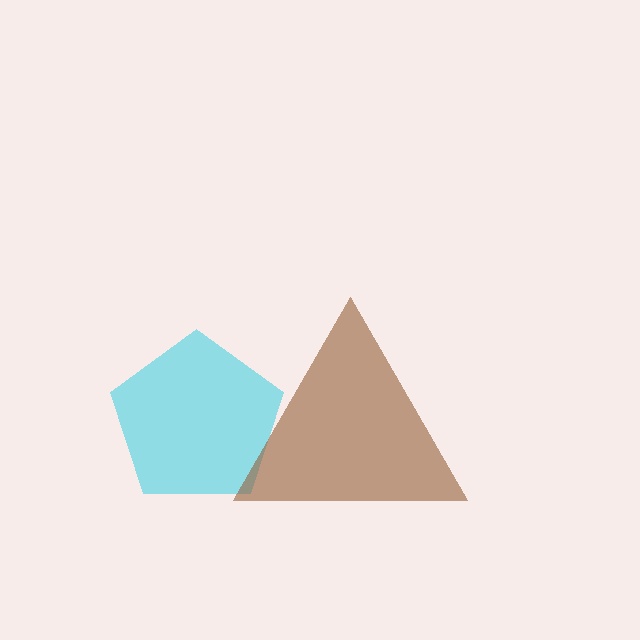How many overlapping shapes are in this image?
There are 2 overlapping shapes in the image.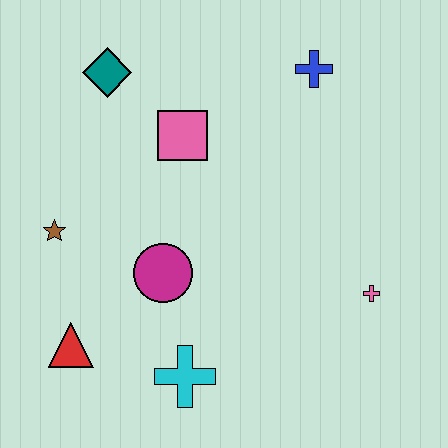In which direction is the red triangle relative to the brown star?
The red triangle is below the brown star.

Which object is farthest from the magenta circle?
The blue cross is farthest from the magenta circle.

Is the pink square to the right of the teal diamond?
Yes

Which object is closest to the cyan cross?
The magenta circle is closest to the cyan cross.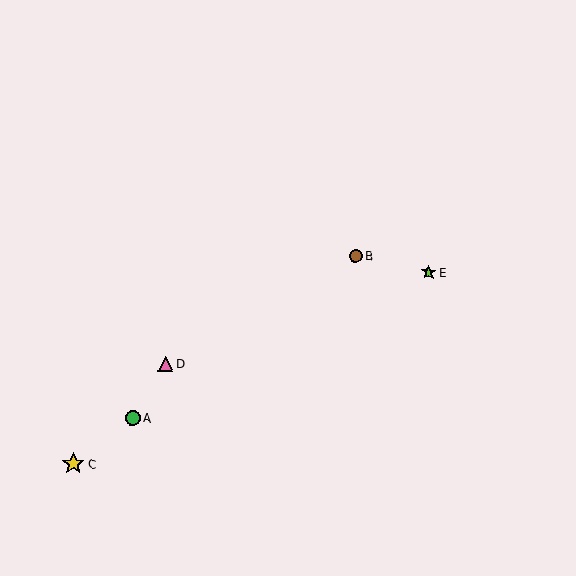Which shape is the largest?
The yellow star (labeled C) is the largest.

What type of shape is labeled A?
Shape A is a green circle.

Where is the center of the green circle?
The center of the green circle is at (133, 418).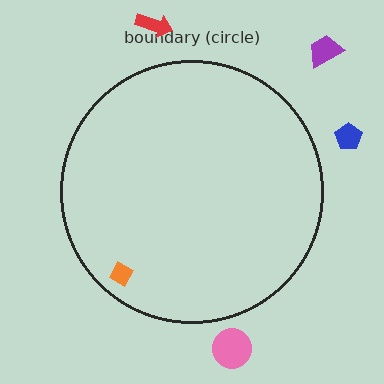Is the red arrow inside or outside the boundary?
Outside.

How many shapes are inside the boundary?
1 inside, 4 outside.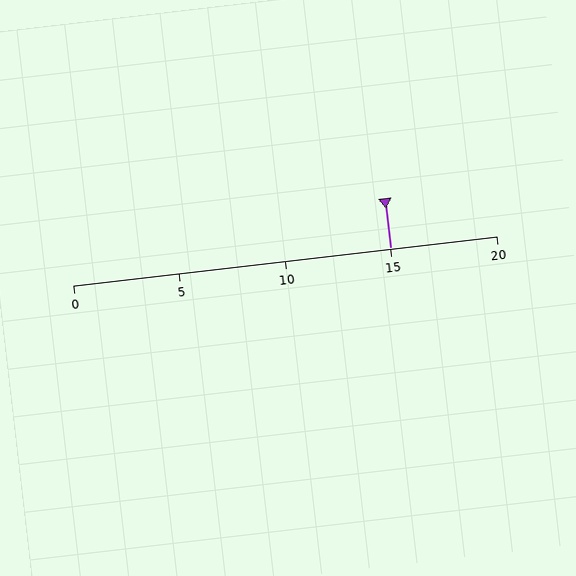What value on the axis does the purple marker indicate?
The marker indicates approximately 15.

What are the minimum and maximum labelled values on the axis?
The axis runs from 0 to 20.